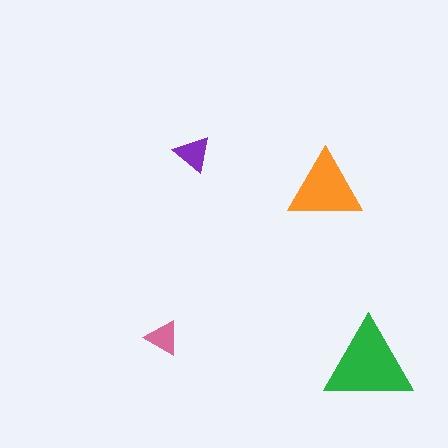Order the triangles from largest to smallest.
the green one, the orange one, the purple one, the pink one.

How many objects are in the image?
There are 4 objects in the image.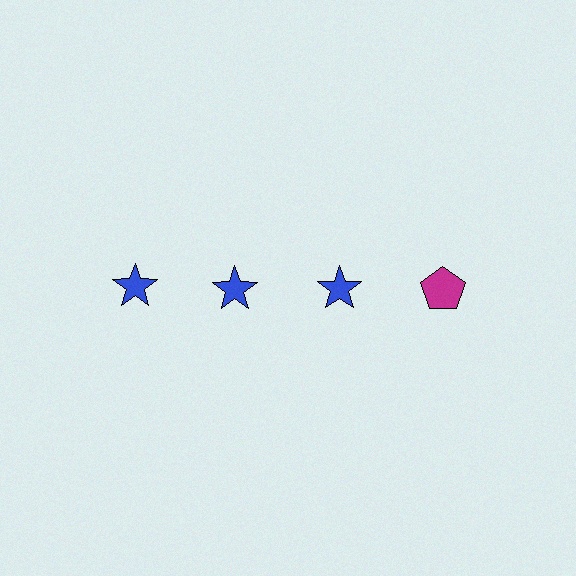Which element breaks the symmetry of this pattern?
The magenta pentagon in the top row, second from right column breaks the symmetry. All other shapes are blue stars.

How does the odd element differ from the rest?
It differs in both color (magenta instead of blue) and shape (pentagon instead of star).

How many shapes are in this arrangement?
There are 4 shapes arranged in a grid pattern.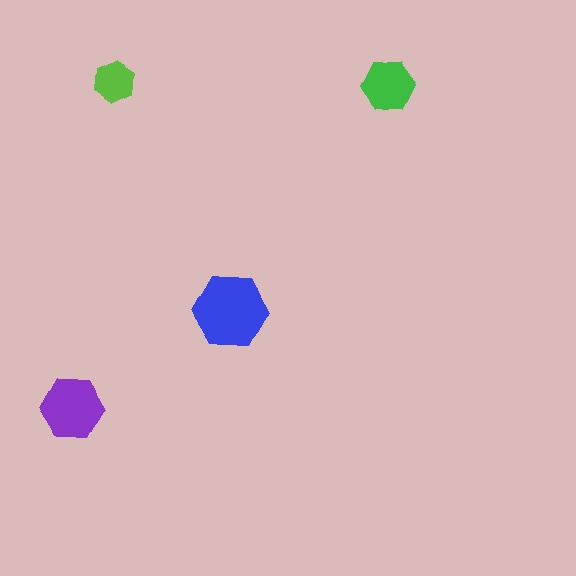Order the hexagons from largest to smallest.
the blue one, the purple one, the green one, the lime one.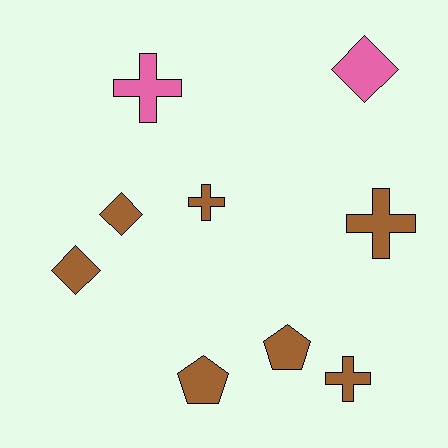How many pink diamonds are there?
There is 1 pink diamond.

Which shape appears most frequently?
Cross, with 4 objects.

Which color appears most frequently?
Brown, with 7 objects.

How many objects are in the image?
There are 9 objects.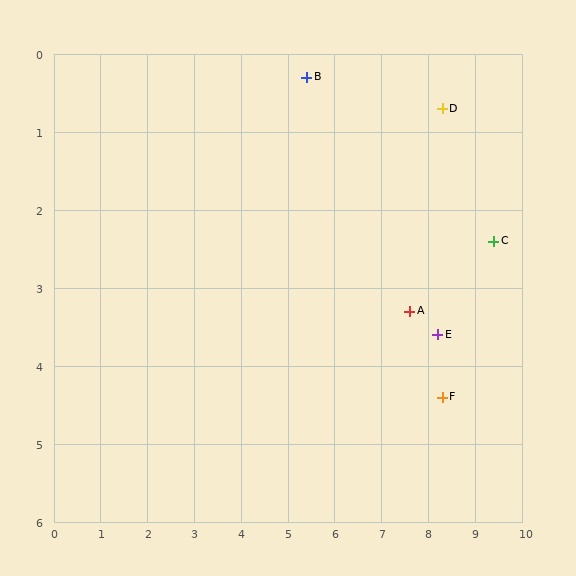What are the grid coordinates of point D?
Point D is at approximately (8.3, 0.7).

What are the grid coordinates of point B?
Point B is at approximately (5.4, 0.3).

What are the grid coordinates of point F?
Point F is at approximately (8.3, 4.4).